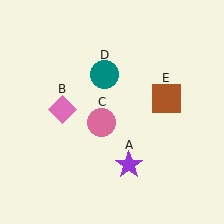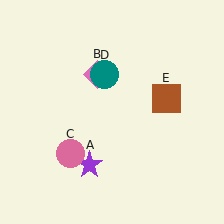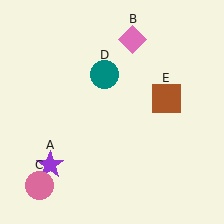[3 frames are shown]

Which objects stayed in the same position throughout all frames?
Teal circle (object D) and brown square (object E) remained stationary.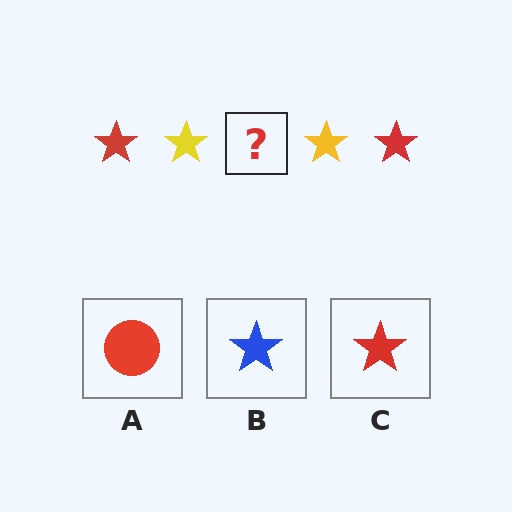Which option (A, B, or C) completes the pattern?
C.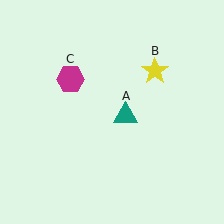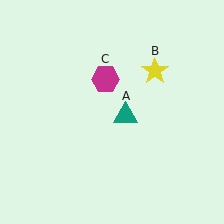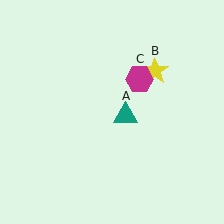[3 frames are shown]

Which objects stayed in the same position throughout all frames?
Teal triangle (object A) and yellow star (object B) remained stationary.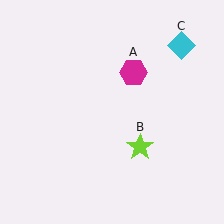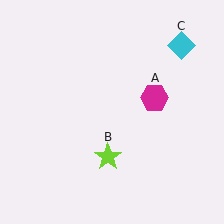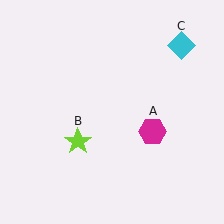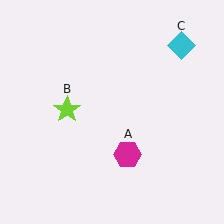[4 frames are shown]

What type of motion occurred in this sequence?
The magenta hexagon (object A), lime star (object B) rotated clockwise around the center of the scene.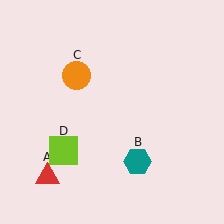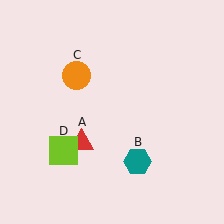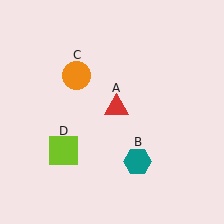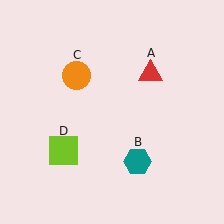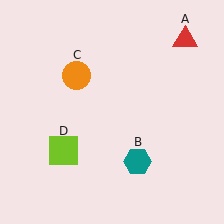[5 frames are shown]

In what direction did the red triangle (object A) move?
The red triangle (object A) moved up and to the right.